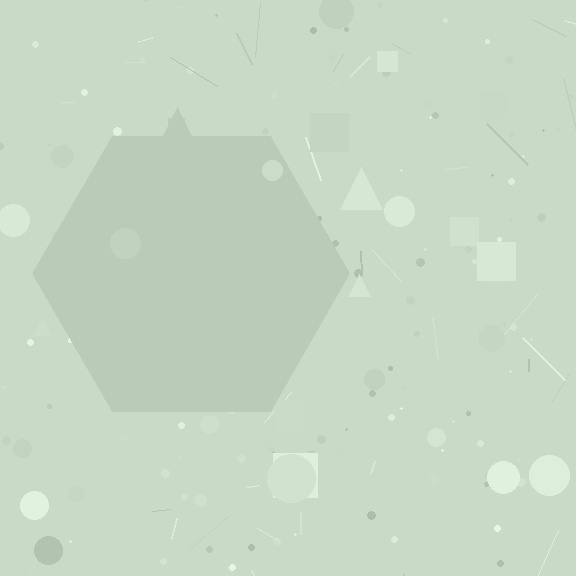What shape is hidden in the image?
A hexagon is hidden in the image.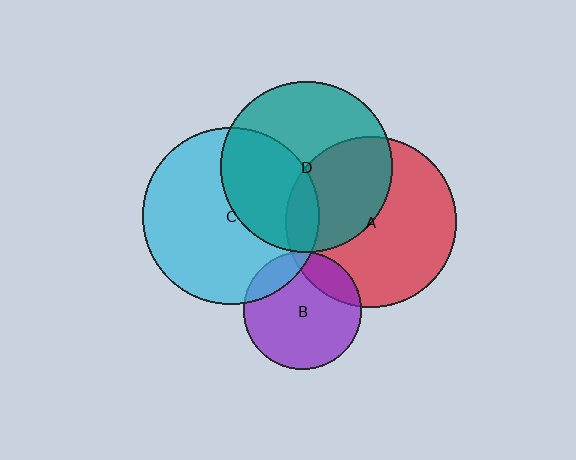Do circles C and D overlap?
Yes.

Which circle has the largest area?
Circle C (cyan).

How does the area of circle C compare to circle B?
Approximately 2.2 times.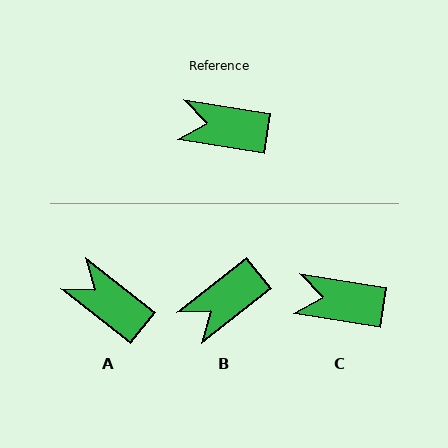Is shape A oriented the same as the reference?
No, it is off by about 29 degrees.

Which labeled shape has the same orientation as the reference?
C.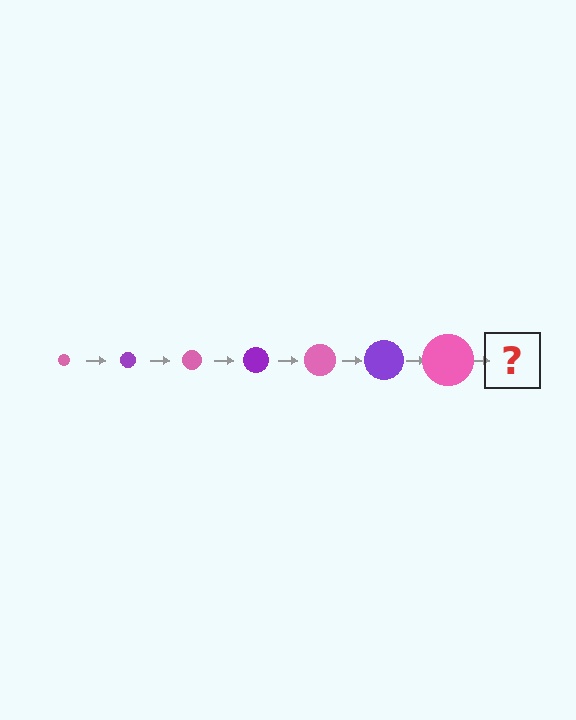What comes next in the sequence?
The next element should be a purple circle, larger than the previous one.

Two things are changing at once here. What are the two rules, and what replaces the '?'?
The two rules are that the circle grows larger each step and the color cycles through pink and purple. The '?' should be a purple circle, larger than the previous one.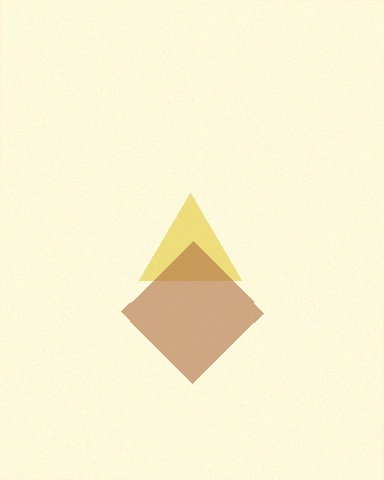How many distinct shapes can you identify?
There are 2 distinct shapes: a yellow triangle, a brown diamond.